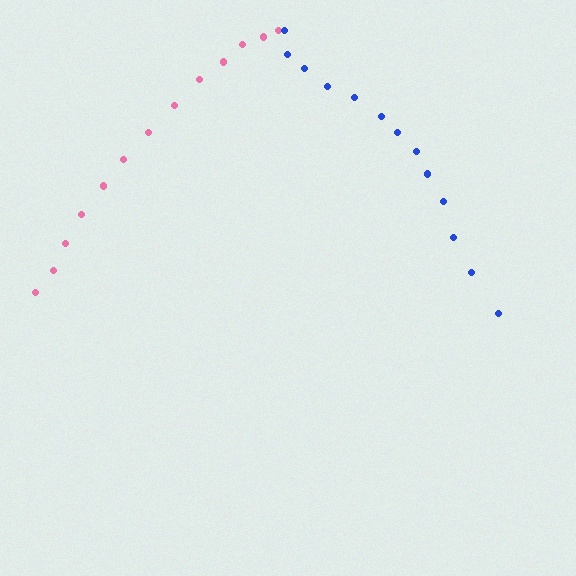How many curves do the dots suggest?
There are 2 distinct paths.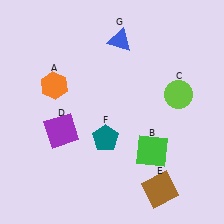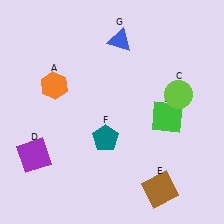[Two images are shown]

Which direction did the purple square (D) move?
The purple square (D) moved left.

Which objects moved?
The objects that moved are: the green square (B), the purple square (D).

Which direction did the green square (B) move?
The green square (B) moved up.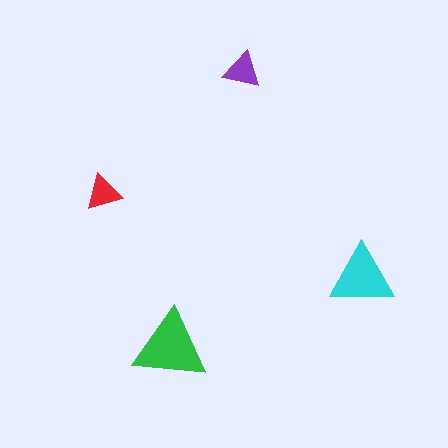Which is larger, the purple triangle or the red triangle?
The purple one.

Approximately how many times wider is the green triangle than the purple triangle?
About 2 times wider.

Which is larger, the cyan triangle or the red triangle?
The cyan one.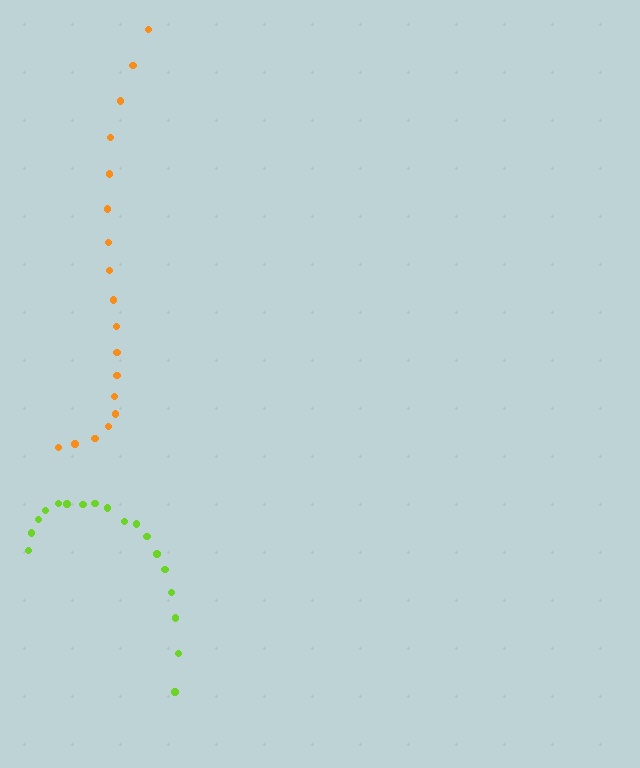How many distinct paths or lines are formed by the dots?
There are 2 distinct paths.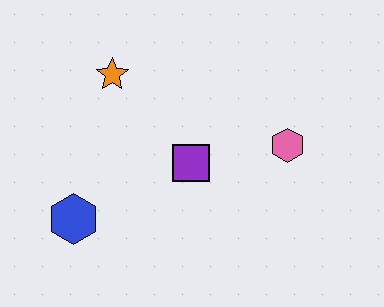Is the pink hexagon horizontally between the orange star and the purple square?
No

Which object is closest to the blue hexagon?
The purple square is closest to the blue hexagon.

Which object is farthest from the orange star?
The pink hexagon is farthest from the orange star.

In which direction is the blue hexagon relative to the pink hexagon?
The blue hexagon is to the left of the pink hexagon.